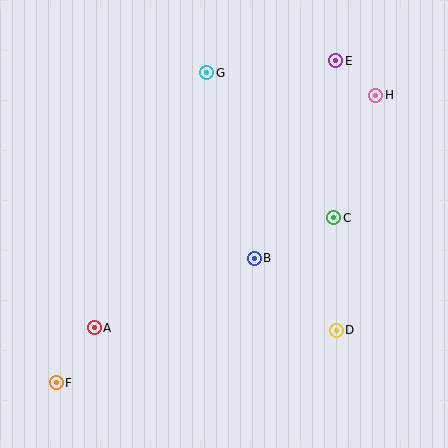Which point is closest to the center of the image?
Point B at (254, 258) is closest to the center.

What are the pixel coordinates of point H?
Point H is at (376, 95).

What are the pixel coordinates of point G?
Point G is at (207, 73).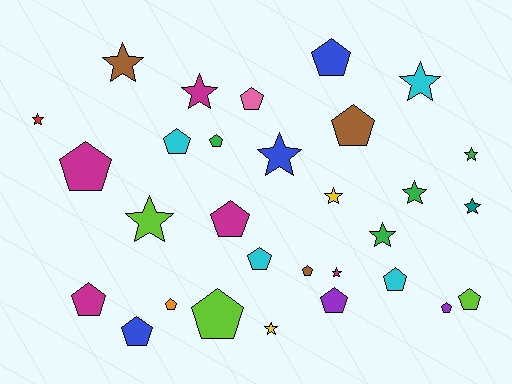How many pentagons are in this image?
There are 17 pentagons.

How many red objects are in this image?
There is 1 red object.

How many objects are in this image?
There are 30 objects.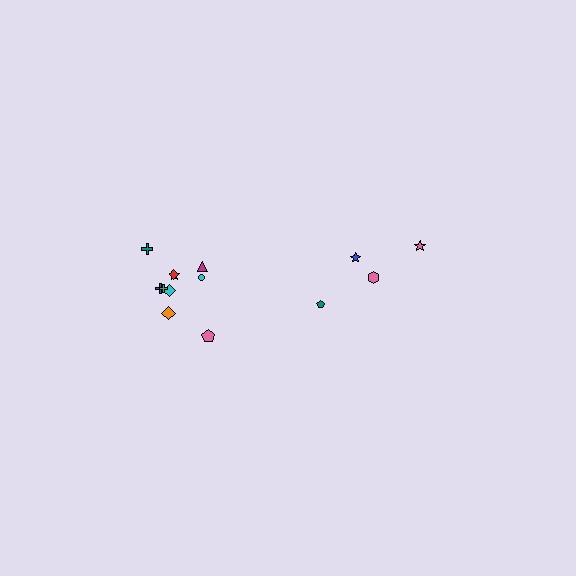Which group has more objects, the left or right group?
The left group.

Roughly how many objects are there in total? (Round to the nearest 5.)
Roughly 15 objects in total.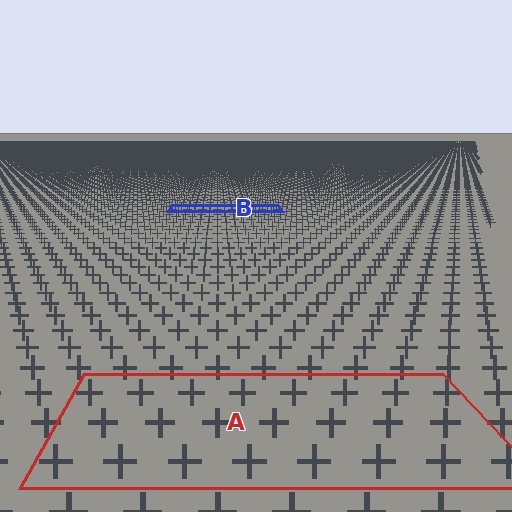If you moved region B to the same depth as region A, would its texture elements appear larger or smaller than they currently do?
They would appear larger. At a closer depth, the same texture elements are projected at a bigger on-screen size.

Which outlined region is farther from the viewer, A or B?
Region B is farther from the viewer — the texture elements inside it appear smaller and more densely packed.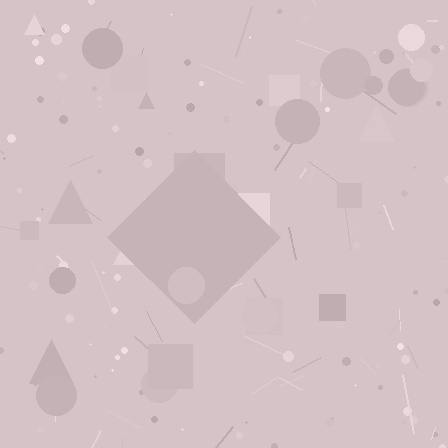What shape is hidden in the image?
A diamond is hidden in the image.